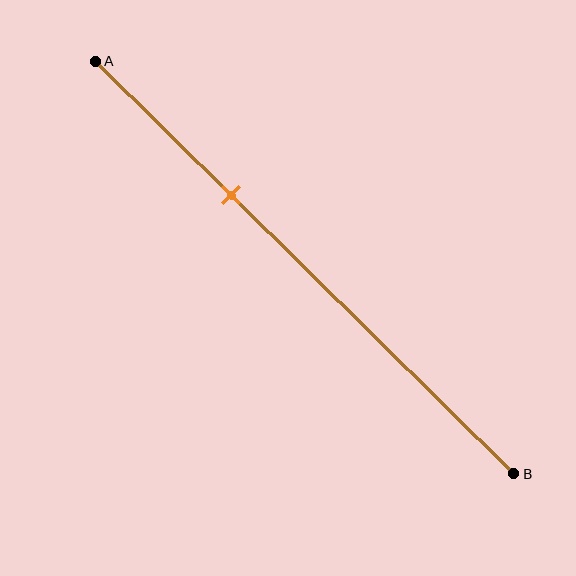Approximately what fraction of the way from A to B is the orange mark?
The orange mark is approximately 30% of the way from A to B.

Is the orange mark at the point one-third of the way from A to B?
Yes, the mark is approximately at the one-third point.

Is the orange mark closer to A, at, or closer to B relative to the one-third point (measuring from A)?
The orange mark is approximately at the one-third point of segment AB.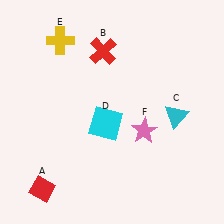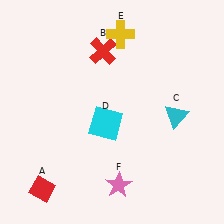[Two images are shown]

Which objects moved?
The objects that moved are: the yellow cross (E), the pink star (F).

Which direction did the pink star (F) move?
The pink star (F) moved down.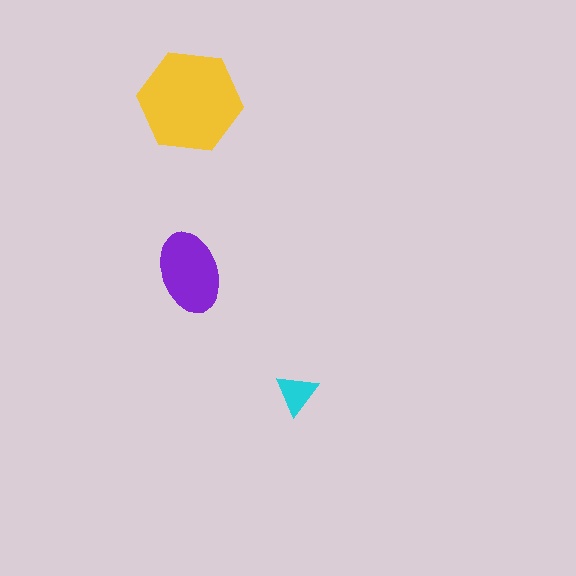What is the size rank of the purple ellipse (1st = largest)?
2nd.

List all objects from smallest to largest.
The cyan triangle, the purple ellipse, the yellow hexagon.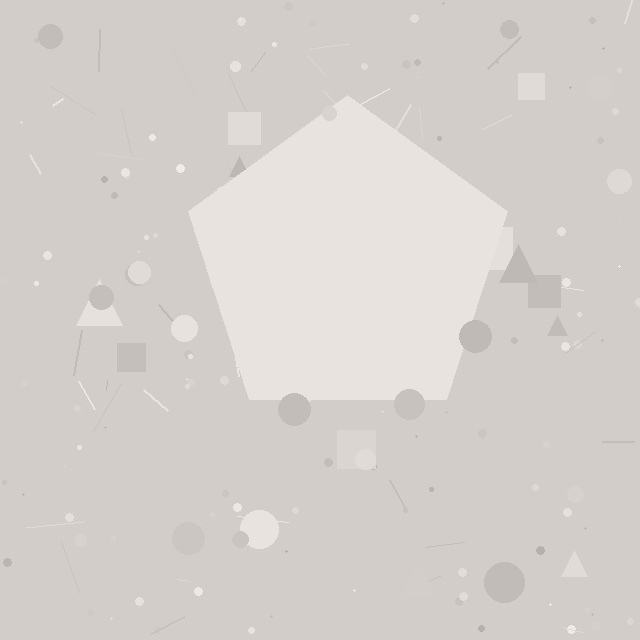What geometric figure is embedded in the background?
A pentagon is embedded in the background.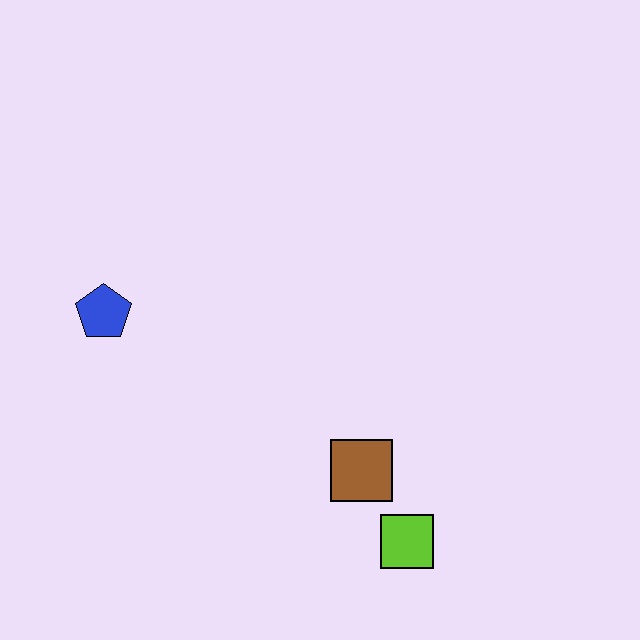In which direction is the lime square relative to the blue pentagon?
The lime square is to the right of the blue pentagon.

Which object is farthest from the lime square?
The blue pentagon is farthest from the lime square.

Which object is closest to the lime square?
The brown square is closest to the lime square.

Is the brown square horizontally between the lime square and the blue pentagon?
Yes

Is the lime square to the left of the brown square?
No